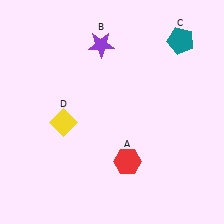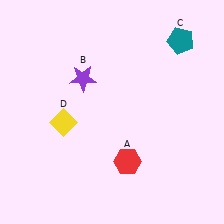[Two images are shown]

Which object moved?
The purple star (B) moved down.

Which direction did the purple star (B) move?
The purple star (B) moved down.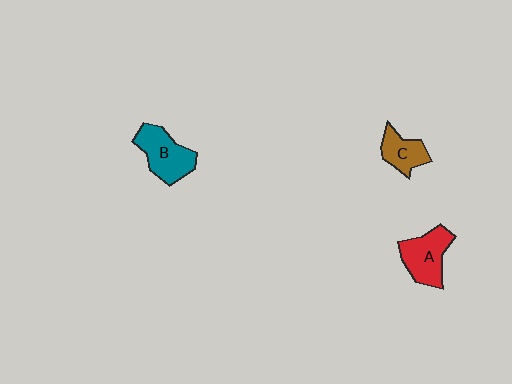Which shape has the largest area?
Shape B (teal).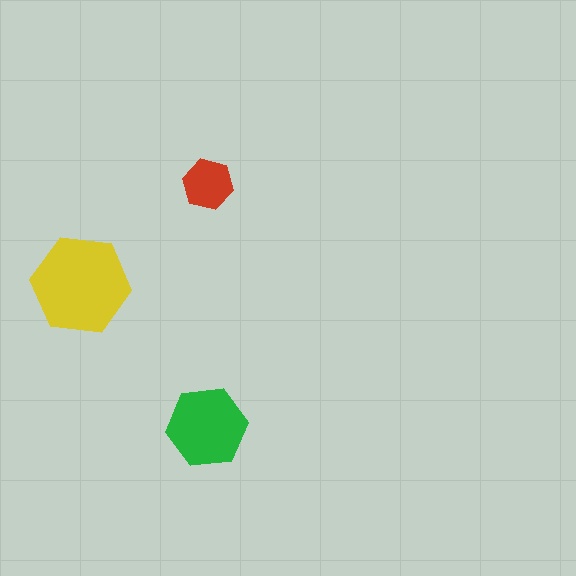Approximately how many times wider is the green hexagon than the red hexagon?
About 1.5 times wider.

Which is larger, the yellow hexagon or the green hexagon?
The yellow one.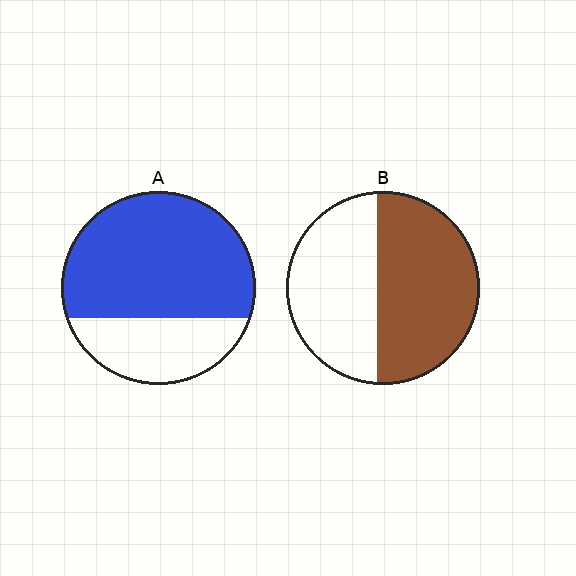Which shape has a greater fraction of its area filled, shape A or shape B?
Shape A.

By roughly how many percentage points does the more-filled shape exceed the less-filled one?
By roughly 15 percentage points (A over B).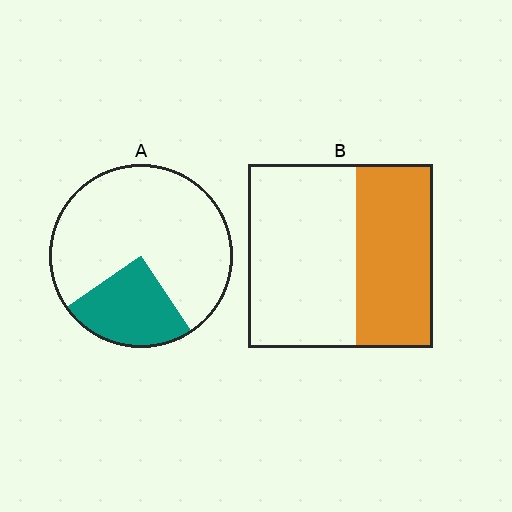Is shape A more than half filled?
No.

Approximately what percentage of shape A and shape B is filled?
A is approximately 25% and B is approximately 40%.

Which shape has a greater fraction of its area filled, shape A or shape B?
Shape B.